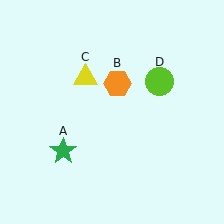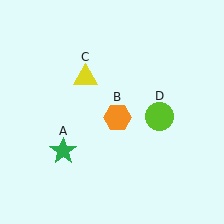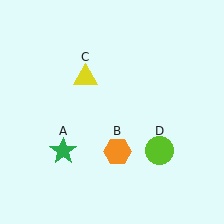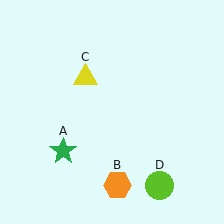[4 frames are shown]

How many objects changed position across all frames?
2 objects changed position: orange hexagon (object B), lime circle (object D).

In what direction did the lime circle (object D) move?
The lime circle (object D) moved down.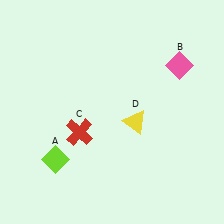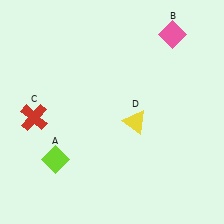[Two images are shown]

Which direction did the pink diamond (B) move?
The pink diamond (B) moved up.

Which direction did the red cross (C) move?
The red cross (C) moved left.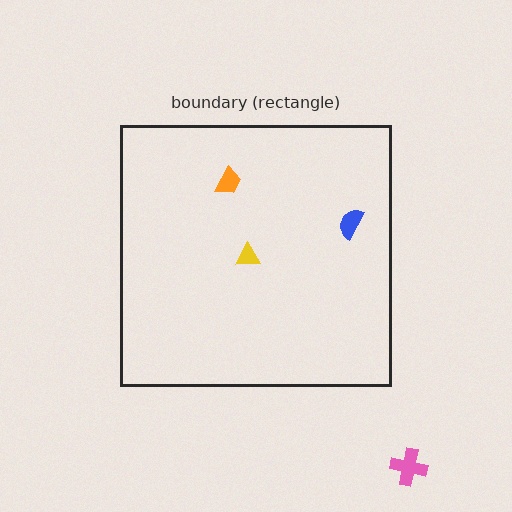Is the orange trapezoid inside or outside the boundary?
Inside.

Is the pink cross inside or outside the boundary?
Outside.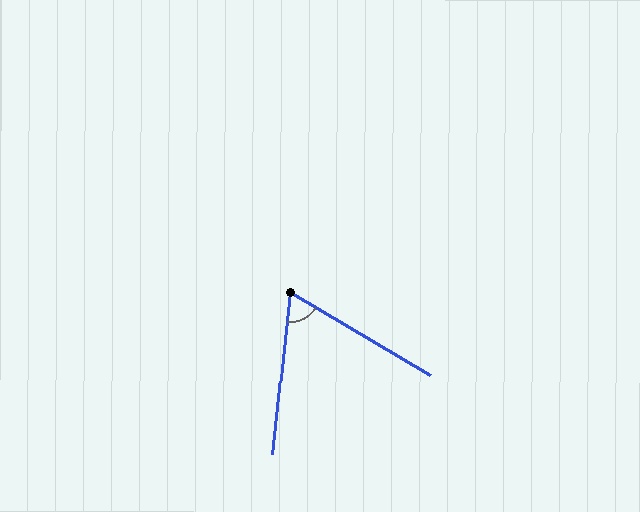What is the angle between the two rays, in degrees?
Approximately 65 degrees.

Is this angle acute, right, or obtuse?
It is acute.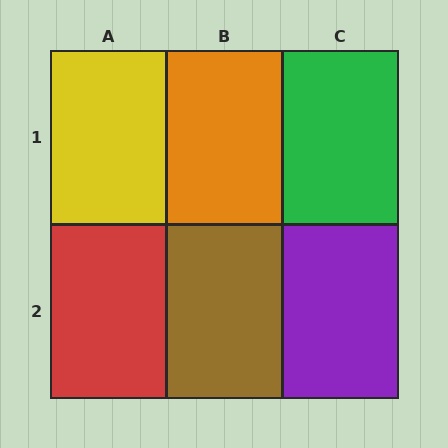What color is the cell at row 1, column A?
Yellow.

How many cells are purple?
1 cell is purple.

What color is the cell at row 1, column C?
Green.